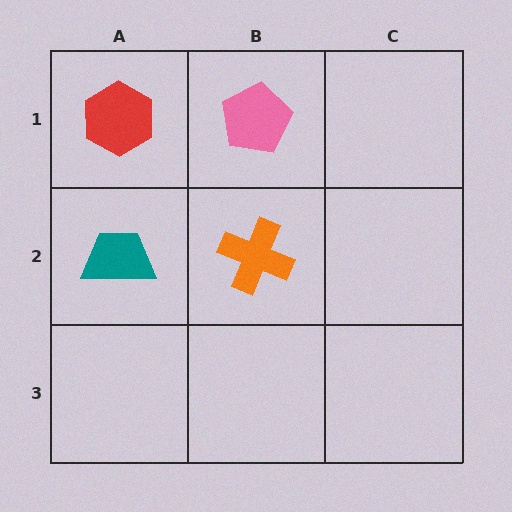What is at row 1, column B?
A pink pentagon.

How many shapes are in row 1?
2 shapes.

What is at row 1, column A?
A red hexagon.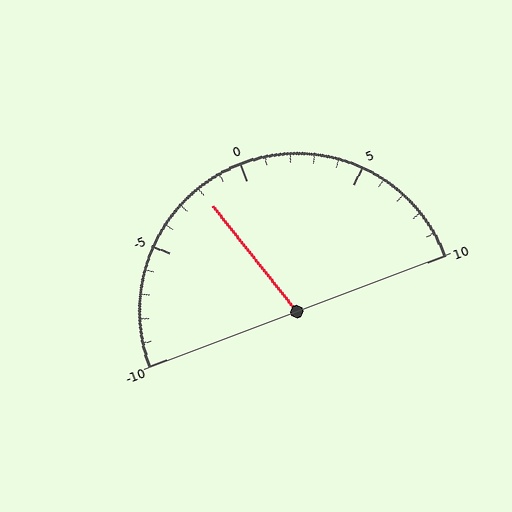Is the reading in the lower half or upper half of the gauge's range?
The reading is in the lower half of the range (-10 to 10).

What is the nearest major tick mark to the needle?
The nearest major tick mark is 0.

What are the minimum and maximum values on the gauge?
The gauge ranges from -10 to 10.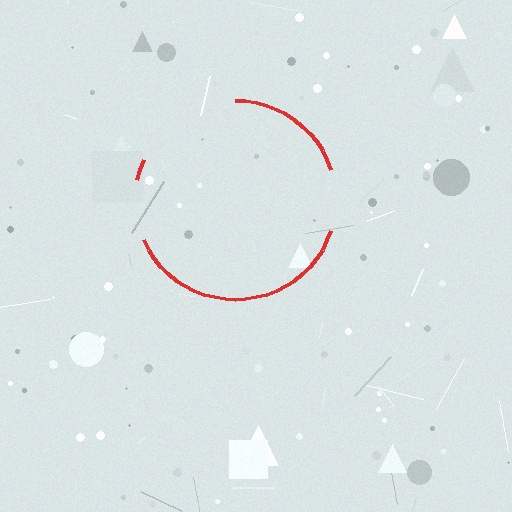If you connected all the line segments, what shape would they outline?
They would outline a circle.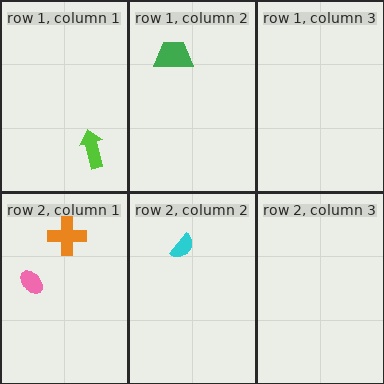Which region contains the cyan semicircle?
The row 2, column 2 region.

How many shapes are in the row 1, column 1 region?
1.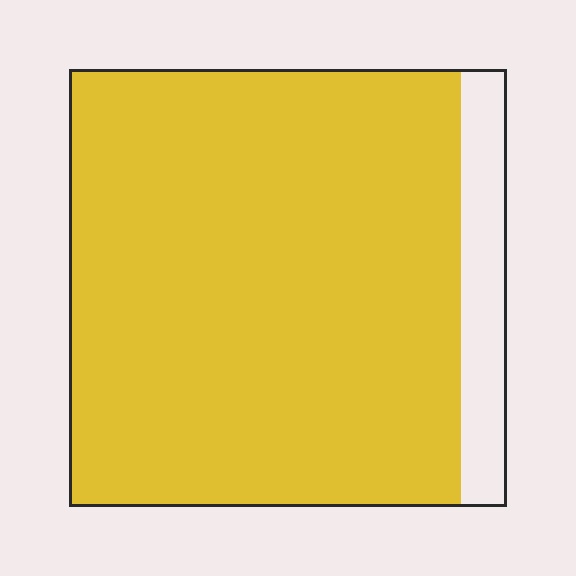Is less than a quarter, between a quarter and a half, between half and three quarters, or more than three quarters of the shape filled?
More than three quarters.